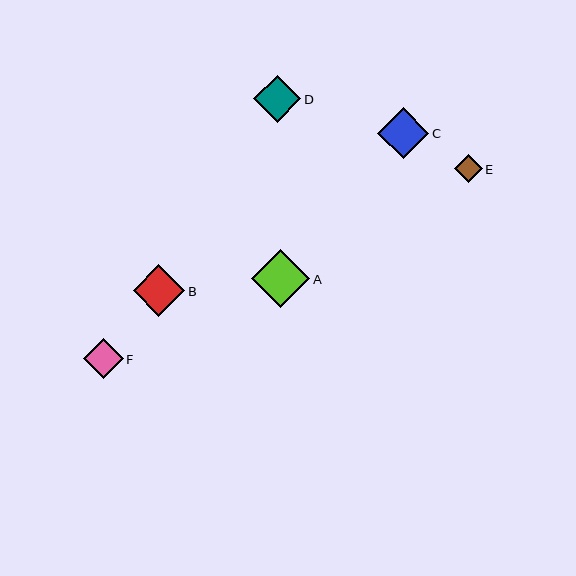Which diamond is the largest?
Diamond A is the largest with a size of approximately 58 pixels.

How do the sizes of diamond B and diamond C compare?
Diamond B and diamond C are approximately the same size.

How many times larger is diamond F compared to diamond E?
Diamond F is approximately 1.5 times the size of diamond E.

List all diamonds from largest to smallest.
From largest to smallest: A, B, C, D, F, E.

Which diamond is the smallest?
Diamond E is the smallest with a size of approximately 27 pixels.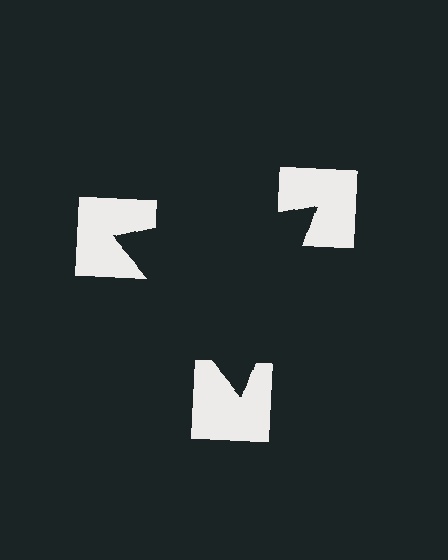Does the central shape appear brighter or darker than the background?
It typically appears slightly darker than the background, even though no actual brightness change is drawn.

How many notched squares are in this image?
There are 3 — one at each vertex of the illusory triangle.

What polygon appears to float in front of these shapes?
An illusory triangle — its edges are inferred from the aligned wedge cuts in the notched squares, not physically drawn.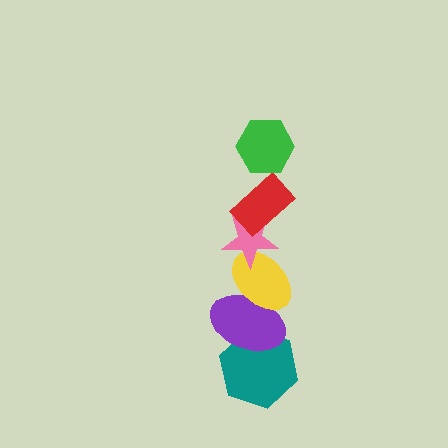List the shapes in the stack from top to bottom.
From top to bottom: the green hexagon, the red rectangle, the pink star, the yellow ellipse, the purple ellipse, the teal hexagon.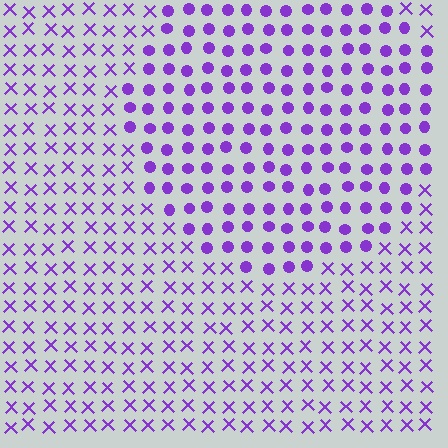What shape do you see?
I see a circle.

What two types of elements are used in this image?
The image uses circles inside the circle region and X marks outside it.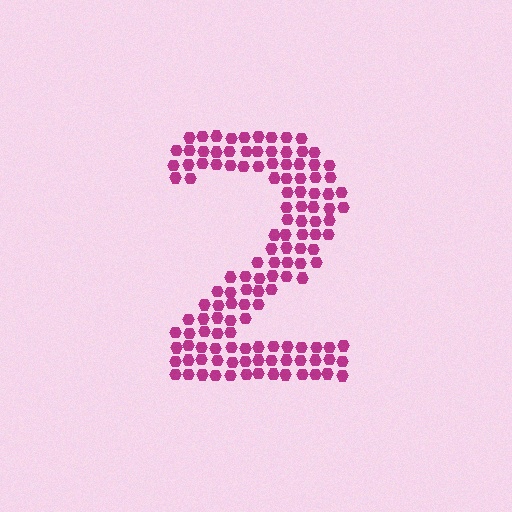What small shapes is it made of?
It is made of small hexagons.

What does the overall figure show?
The overall figure shows the digit 2.